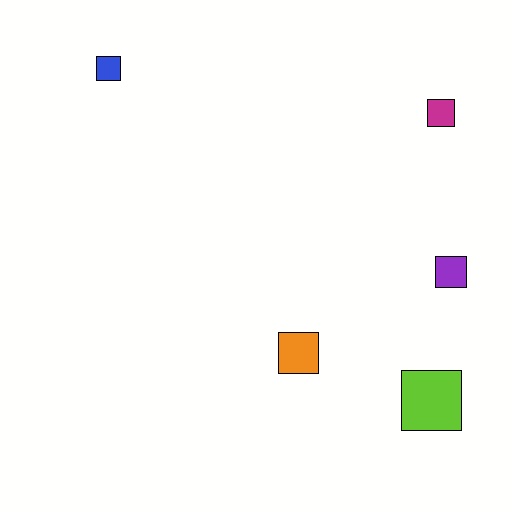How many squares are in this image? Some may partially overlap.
There are 5 squares.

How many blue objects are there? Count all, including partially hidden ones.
There is 1 blue object.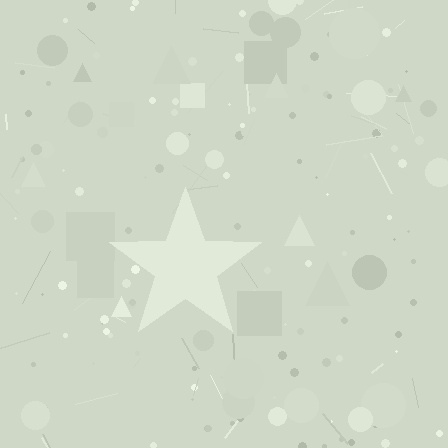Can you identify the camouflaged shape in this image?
The camouflaged shape is a star.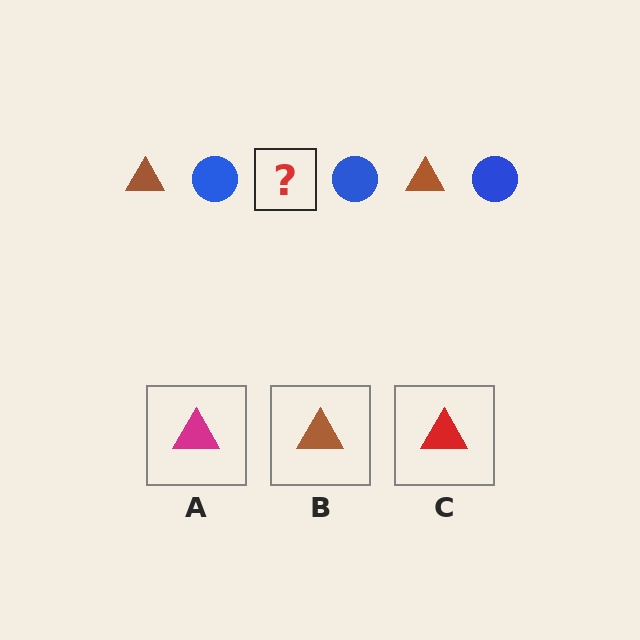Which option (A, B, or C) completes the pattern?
B.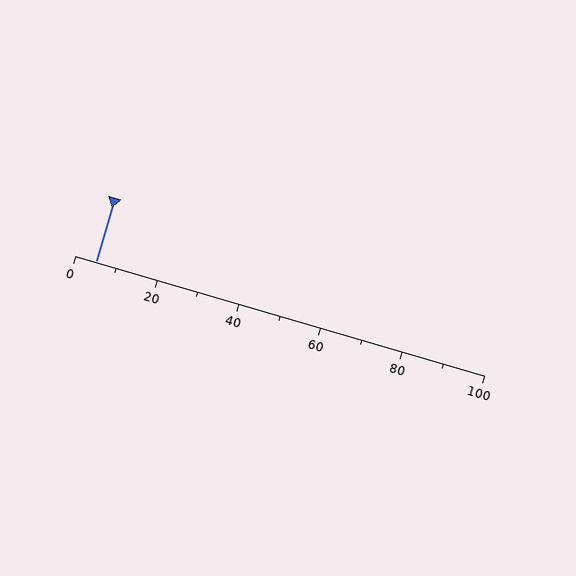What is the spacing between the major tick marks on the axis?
The major ticks are spaced 20 apart.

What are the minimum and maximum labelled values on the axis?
The axis runs from 0 to 100.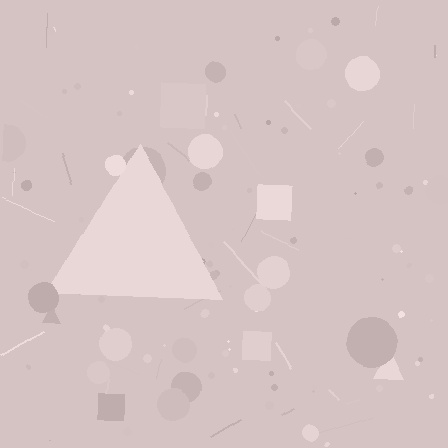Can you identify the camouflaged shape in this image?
The camouflaged shape is a triangle.